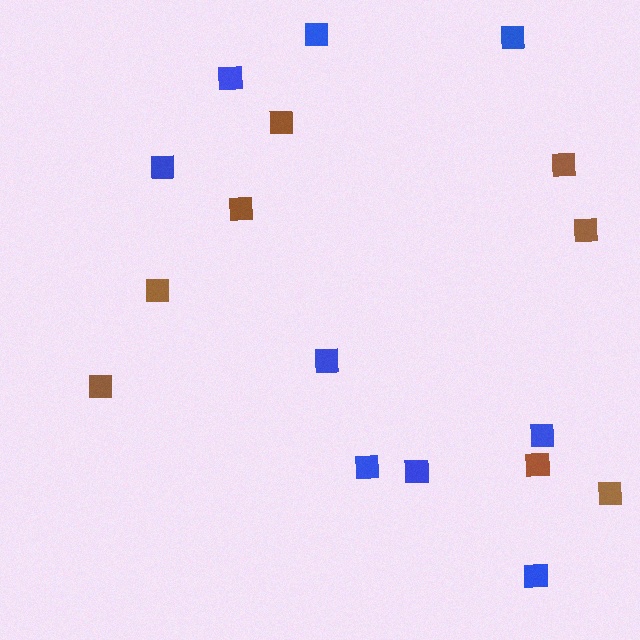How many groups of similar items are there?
There are 2 groups: one group of brown squares (8) and one group of blue squares (9).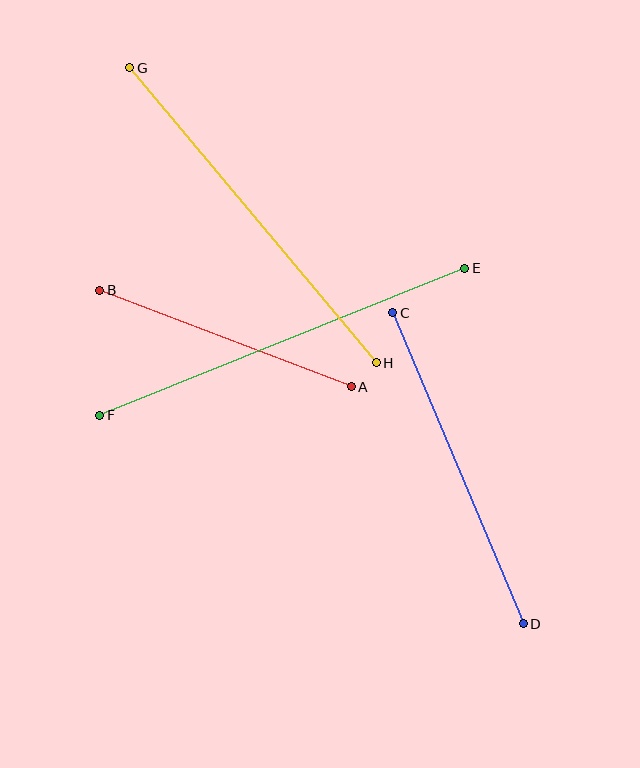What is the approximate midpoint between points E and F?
The midpoint is at approximately (282, 342) pixels.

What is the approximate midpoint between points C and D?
The midpoint is at approximately (458, 468) pixels.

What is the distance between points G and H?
The distance is approximately 384 pixels.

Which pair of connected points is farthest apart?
Points E and F are farthest apart.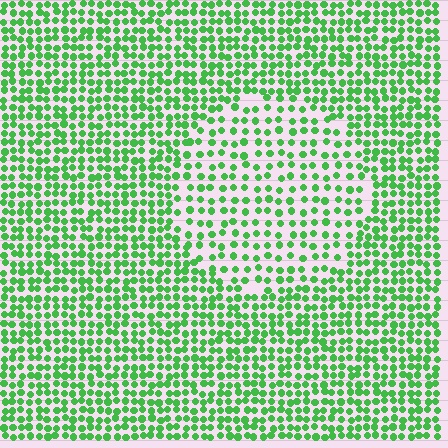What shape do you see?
I see a circle.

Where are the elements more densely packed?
The elements are more densely packed outside the circle boundary.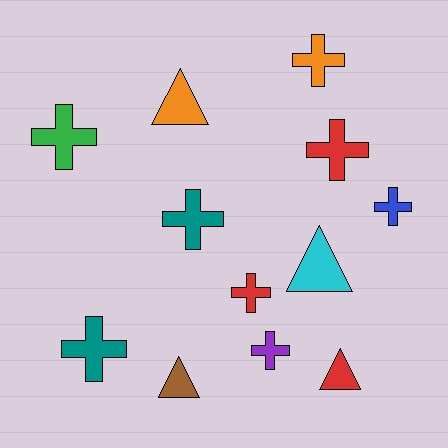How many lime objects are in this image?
There are no lime objects.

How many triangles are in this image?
There are 4 triangles.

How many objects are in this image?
There are 12 objects.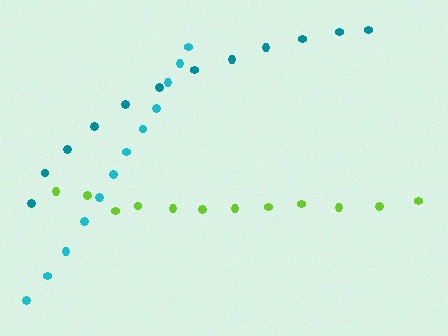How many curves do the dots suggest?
There are 3 distinct paths.